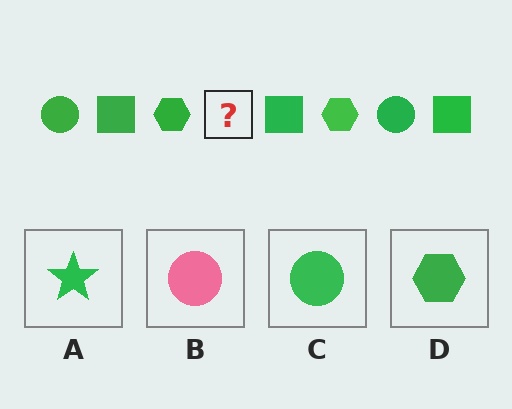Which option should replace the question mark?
Option C.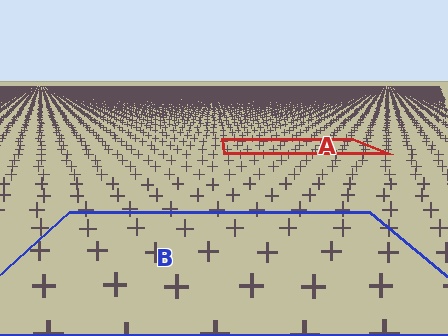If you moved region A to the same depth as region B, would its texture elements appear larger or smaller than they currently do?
They would appear larger. At a closer depth, the same texture elements are projected at a bigger on-screen size.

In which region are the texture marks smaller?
The texture marks are smaller in region A, because it is farther away.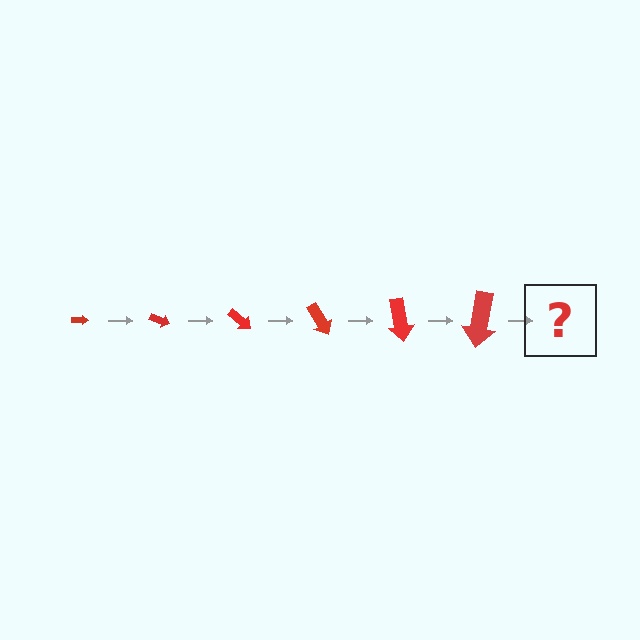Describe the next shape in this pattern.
It should be an arrow, larger than the previous one and rotated 120 degrees from the start.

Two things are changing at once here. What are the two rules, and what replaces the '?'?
The two rules are that the arrow grows larger each step and it rotates 20 degrees each step. The '?' should be an arrow, larger than the previous one and rotated 120 degrees from the start.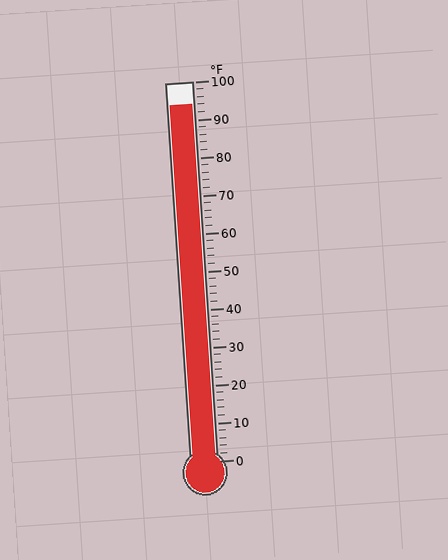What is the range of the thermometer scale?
The thermometer scale ranges from 0°F to 100°F.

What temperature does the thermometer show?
The thermometer shows approximately 94°F.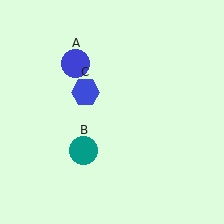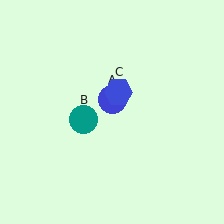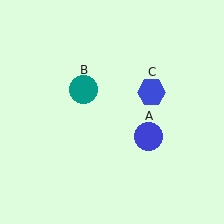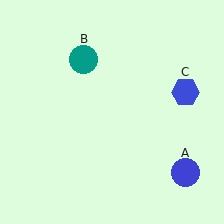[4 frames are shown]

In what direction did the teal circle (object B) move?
The teal circle (object B) moved up.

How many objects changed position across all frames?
3 objects changed position: blue circle (object A), teal circle (object B), blue hexagon (object C).